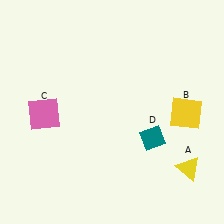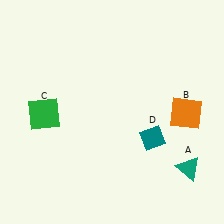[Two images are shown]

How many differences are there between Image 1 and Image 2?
There are 3 differences between the two images.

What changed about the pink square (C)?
In Image 1, C is pink. In Image 2, it changed to green.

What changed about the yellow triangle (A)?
In Image 1, A is yellow. In Image 2, it changed to teal.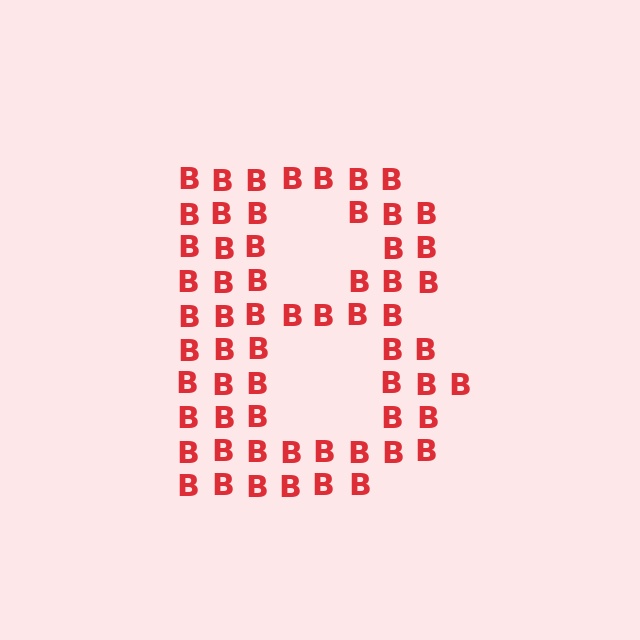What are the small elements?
The small elements are letter B's.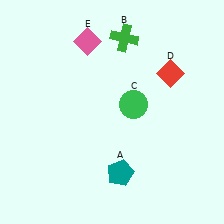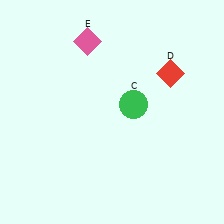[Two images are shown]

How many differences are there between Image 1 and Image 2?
There are 2 differences between the two images.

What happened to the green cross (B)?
The green cross (B) was removed in Image 2. It was in the top-right area of Image 1.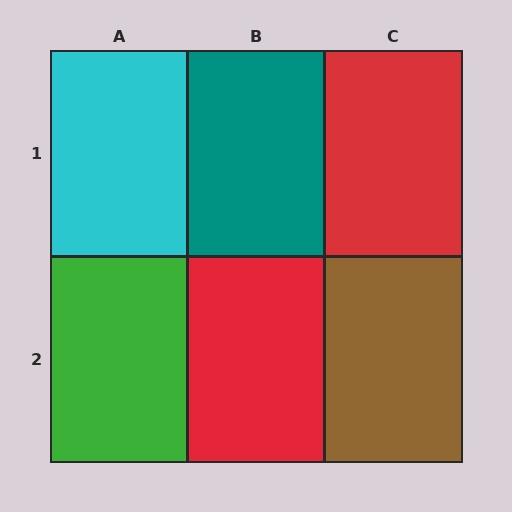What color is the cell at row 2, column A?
Green.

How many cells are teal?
1 cell is teal.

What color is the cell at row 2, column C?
Brown.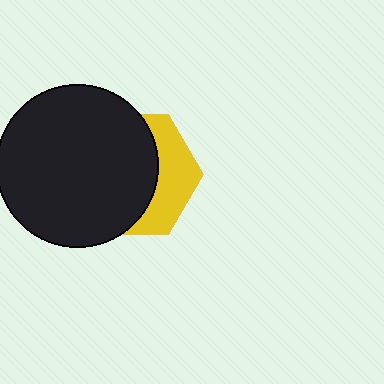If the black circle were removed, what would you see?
You would see the complete yellow hexagon.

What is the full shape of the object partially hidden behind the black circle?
The partially hidden object is a yellow hexagon.